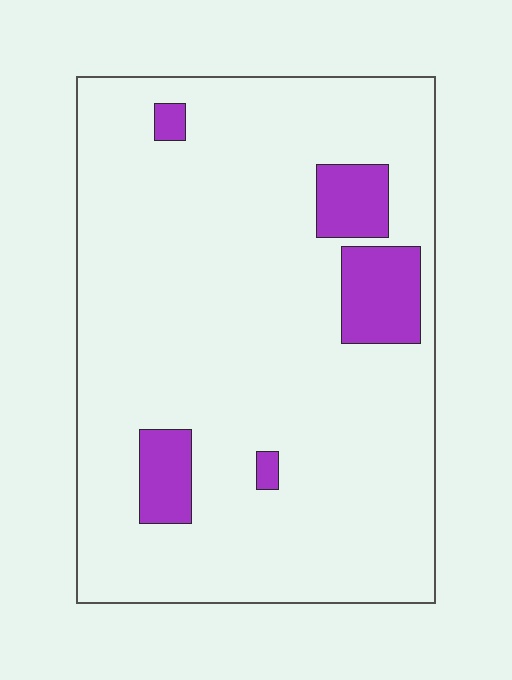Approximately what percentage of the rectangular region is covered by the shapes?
Approximately 10%.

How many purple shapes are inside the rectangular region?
5.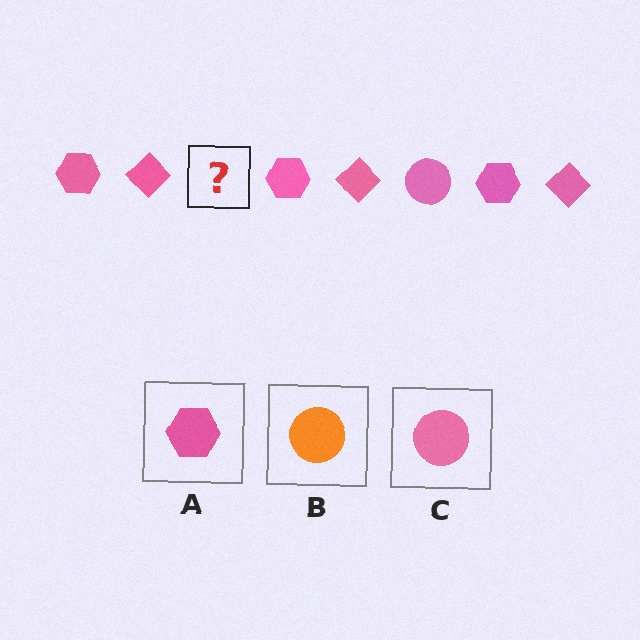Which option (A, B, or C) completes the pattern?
C.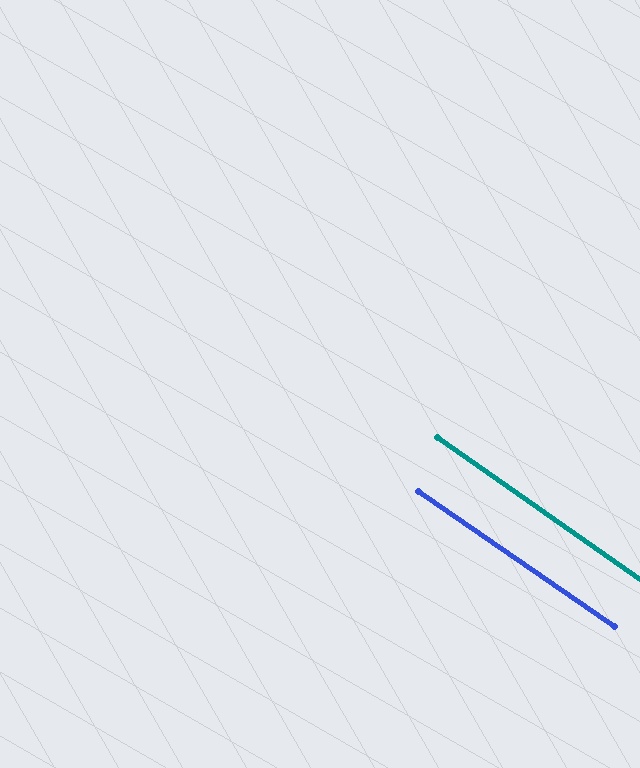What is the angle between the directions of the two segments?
Approximately 0 degrees.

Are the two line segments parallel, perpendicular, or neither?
Parallel — their directions differ by only 0.5°.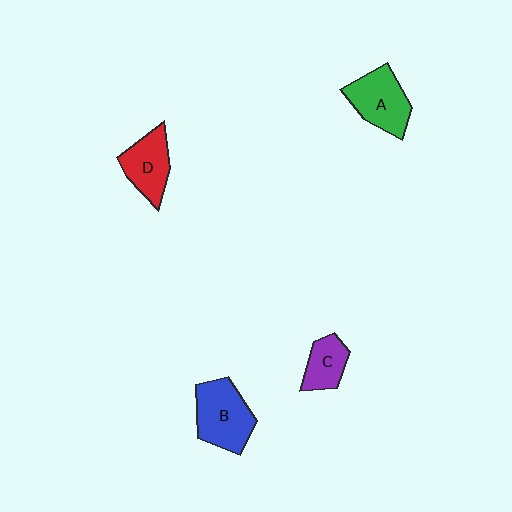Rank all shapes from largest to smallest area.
From largest to smallest: B (blue), A (green), D (red), C (purple).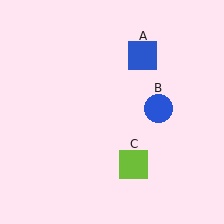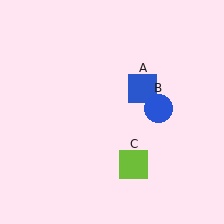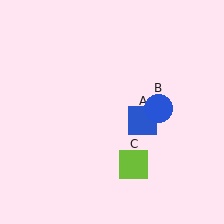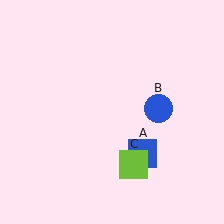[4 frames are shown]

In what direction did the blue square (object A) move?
The blue square (object A) moved down.